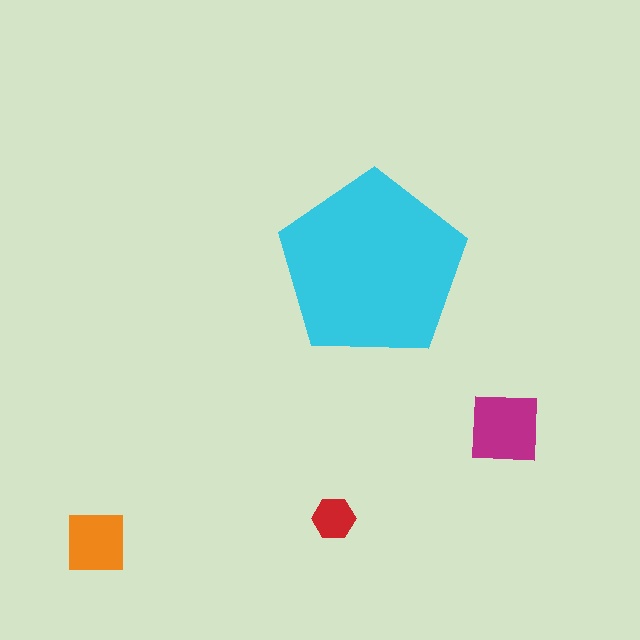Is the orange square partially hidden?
No, the orange square is fully visible.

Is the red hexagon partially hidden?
No, the red hexagon is fully visible.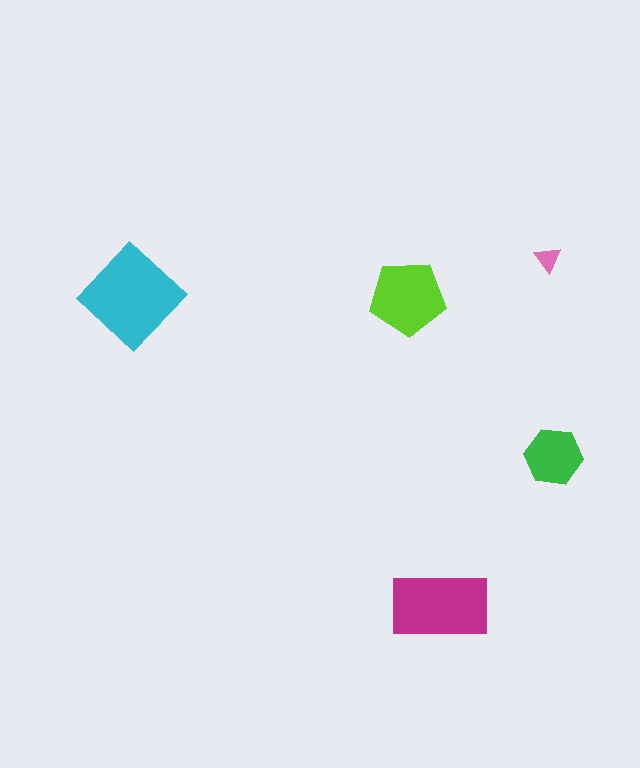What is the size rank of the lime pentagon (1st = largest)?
3rd.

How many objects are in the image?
There are 5 objects in the image.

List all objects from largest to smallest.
The cyan diamond, the magenta rectangle, the lime pentagon, the green hexagon, the pink triangle.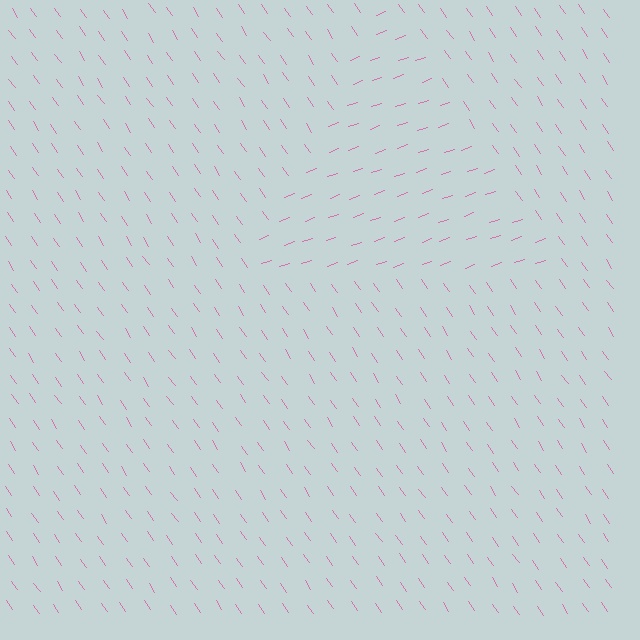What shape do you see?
I see a triangle.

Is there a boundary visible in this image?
Yes, there is a texture boundary formed by a change in line orientation.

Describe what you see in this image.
The image is filled with small pink line segments. A triangle region in the image has lines oriented differently from the surrounding lines, creating a visible texture boundary.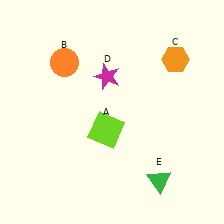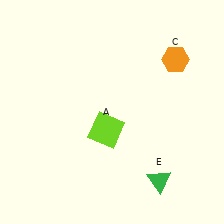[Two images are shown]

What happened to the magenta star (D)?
The magenta star (D) was removed in Image 2. It was in the top-left area of Image 1.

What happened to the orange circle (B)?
The orange circle (B) was removed in Image 2. It was in the top-left area of Image 1.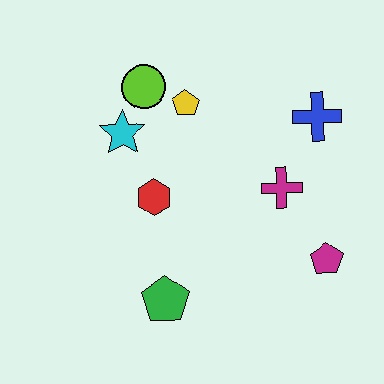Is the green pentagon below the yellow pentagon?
Yes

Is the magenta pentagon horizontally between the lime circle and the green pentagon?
No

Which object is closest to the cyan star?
The lime circle is closest to the cyan star.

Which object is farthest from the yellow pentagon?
The magenta pentagon is farthest from the yellow pentagon.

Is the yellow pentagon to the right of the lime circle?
Yes